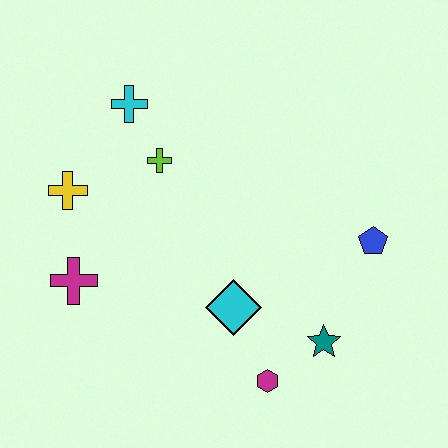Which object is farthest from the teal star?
The cyan cross is farthest from the teal star.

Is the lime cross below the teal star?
No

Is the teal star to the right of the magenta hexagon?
Yes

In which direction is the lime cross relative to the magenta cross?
The lime cross is above the magenta cross.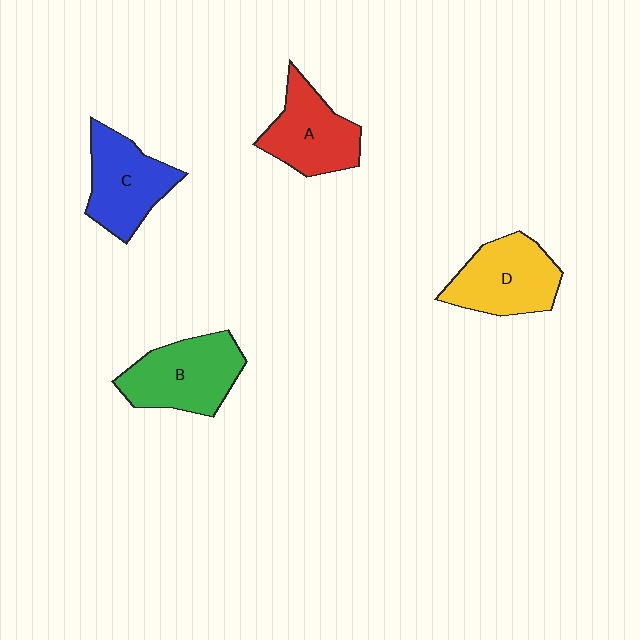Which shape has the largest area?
Shape B (green).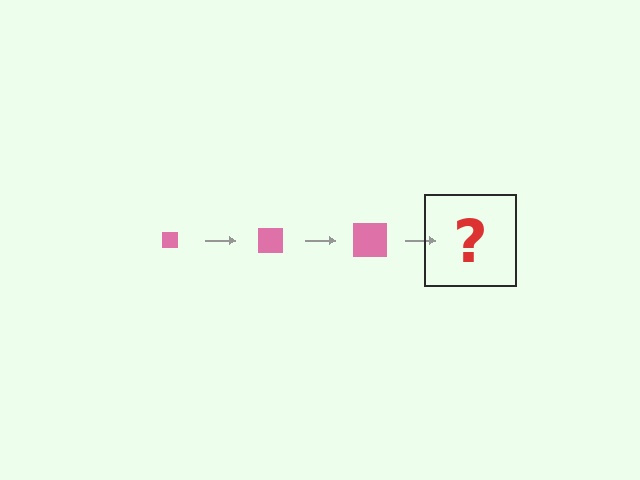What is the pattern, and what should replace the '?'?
The pattern is that the square gets progressively larger each step. The '?' should be a pink square, larger than the previous one.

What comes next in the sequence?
The next element should be a pink square, larger than the previous one.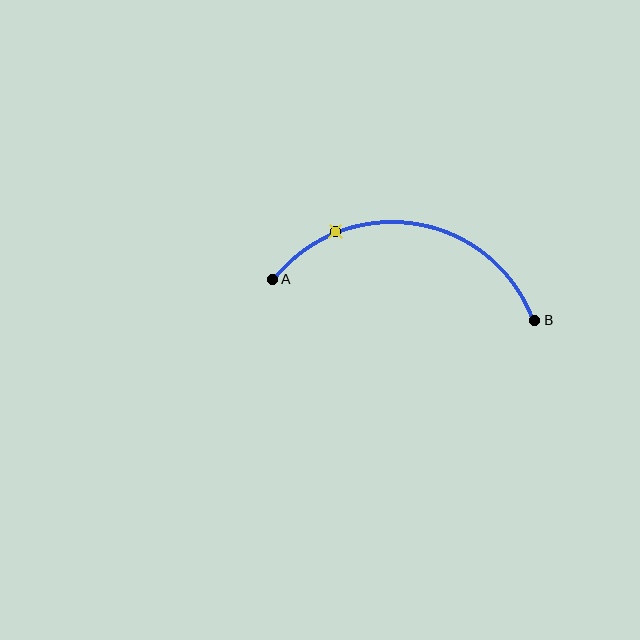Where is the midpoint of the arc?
The arc midpoint is the point on the curve farthest from the straight line joining A and B. It sits above that line.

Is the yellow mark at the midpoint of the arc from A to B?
No. The yellow mark lies on the arc but is closer to endpoint A. The arc midpoint would be at the point on the curve equidistant along the arc from both A and B.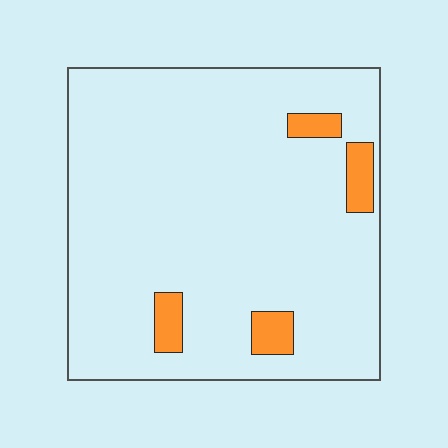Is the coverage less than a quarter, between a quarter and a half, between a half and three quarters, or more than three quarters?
Less than a quarter.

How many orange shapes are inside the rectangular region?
4.